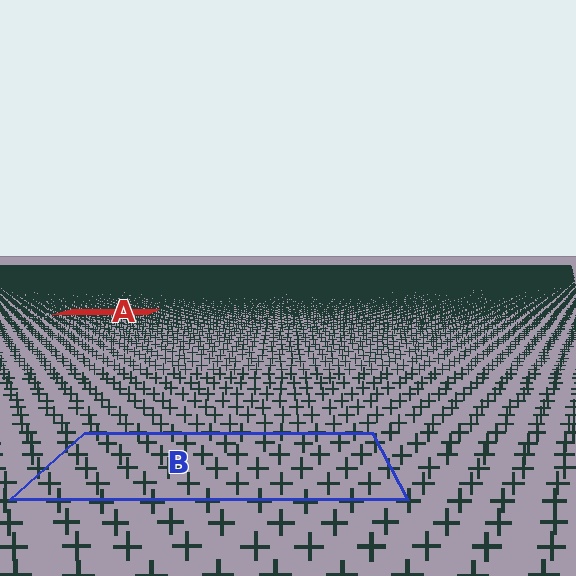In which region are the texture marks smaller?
The texture marks are smaller in region A, because it is farther away.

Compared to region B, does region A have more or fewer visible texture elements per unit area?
Region A has more texture elements per unit area — they are packed more densely because it is farther away.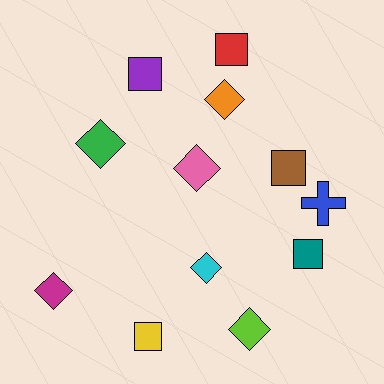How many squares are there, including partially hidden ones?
There are 5 squares.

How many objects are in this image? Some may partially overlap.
There are 12 objects.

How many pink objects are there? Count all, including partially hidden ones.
There is 1 pink object.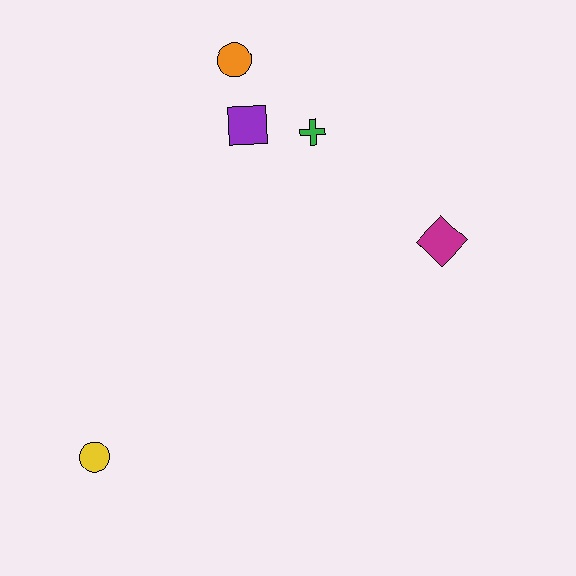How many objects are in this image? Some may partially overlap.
There are 5 objects.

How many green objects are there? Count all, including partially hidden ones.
There is 1 green object.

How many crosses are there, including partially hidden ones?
There is 1 cross.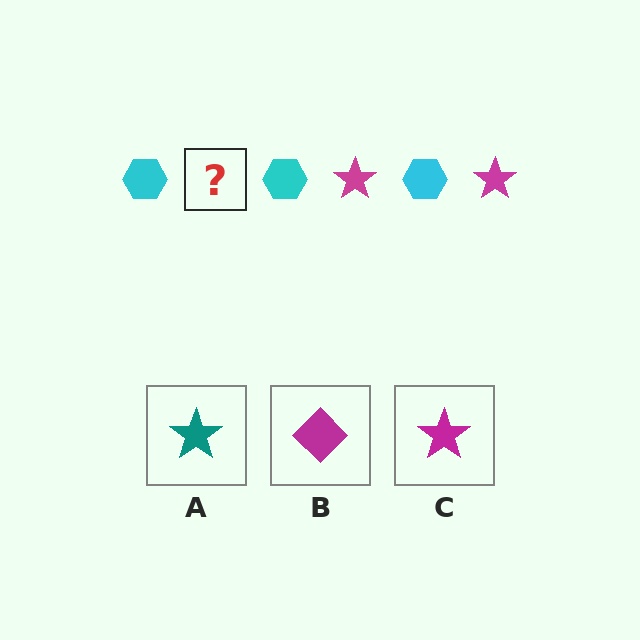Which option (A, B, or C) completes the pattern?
C.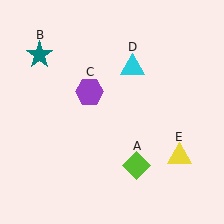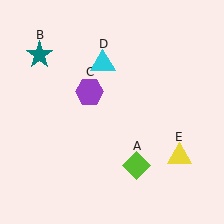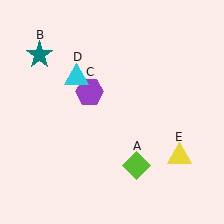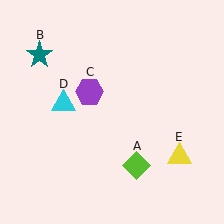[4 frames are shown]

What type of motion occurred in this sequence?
The cyan triangle (object D) rotated counterclockwise around the center of the scene.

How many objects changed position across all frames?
1 object changed position: cyan triangle (object D).